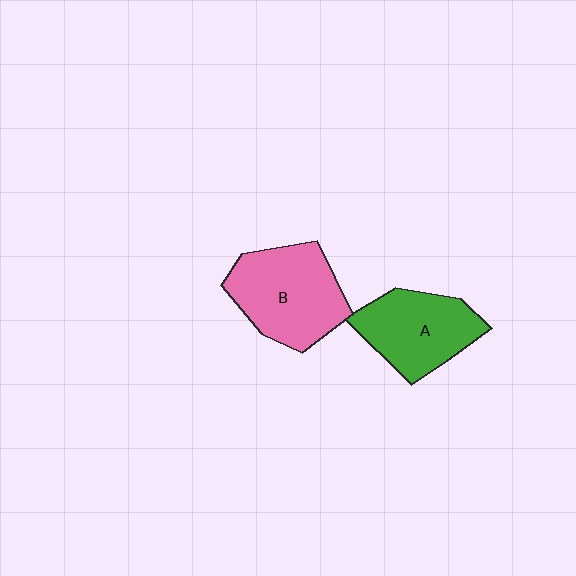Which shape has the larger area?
Shape B (pink).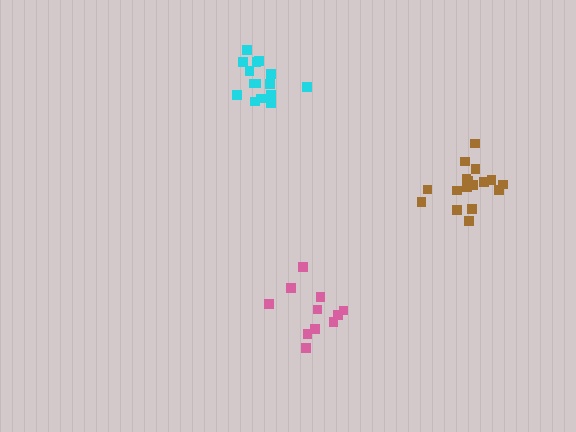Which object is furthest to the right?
The brown cluster is rightmost.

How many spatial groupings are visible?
There are 3 spatial groupings.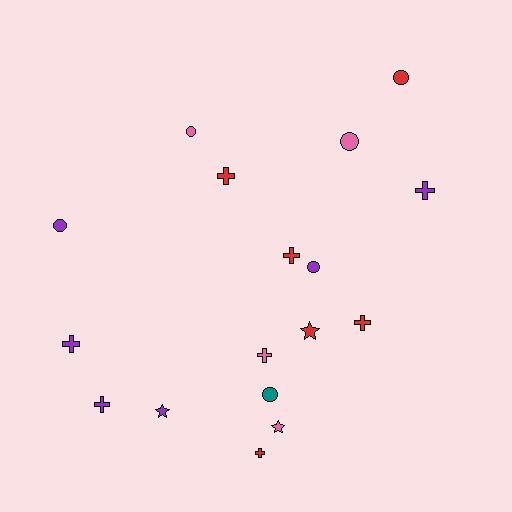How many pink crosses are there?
There is 1 pink cross.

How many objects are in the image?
There are 17 objects.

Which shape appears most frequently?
Cross, with 8 objects.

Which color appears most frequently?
Red, with 6 objects.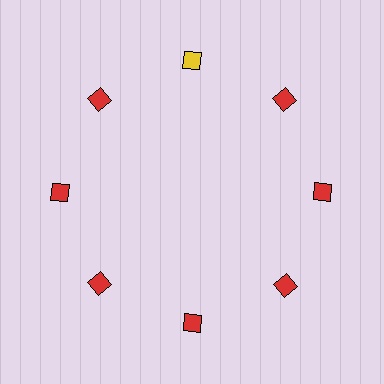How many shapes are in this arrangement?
There are 8 shapes arranged in a ring pattern.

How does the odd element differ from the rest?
It has a different color: yellow instead of red.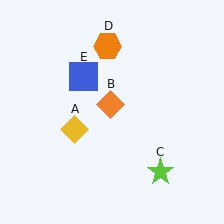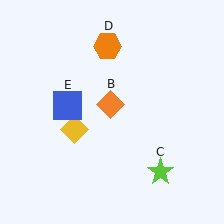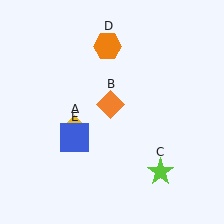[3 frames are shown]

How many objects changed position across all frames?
1 object changed position: blue square (object E).